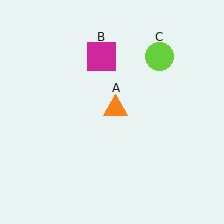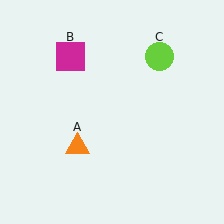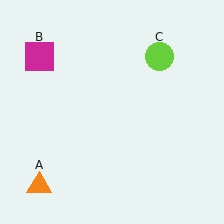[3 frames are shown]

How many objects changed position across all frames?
2 objects changed position: orange triangle (object A), magenta square (object B).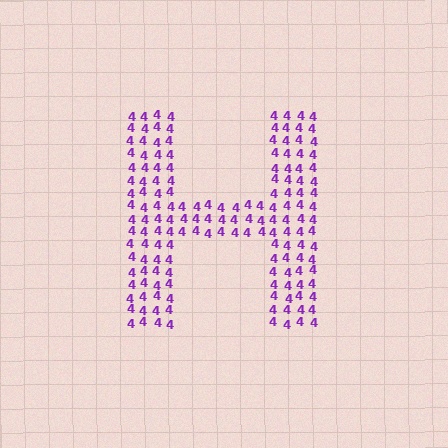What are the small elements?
The small elements are digit 4's.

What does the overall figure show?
The overall figure shows the letter H.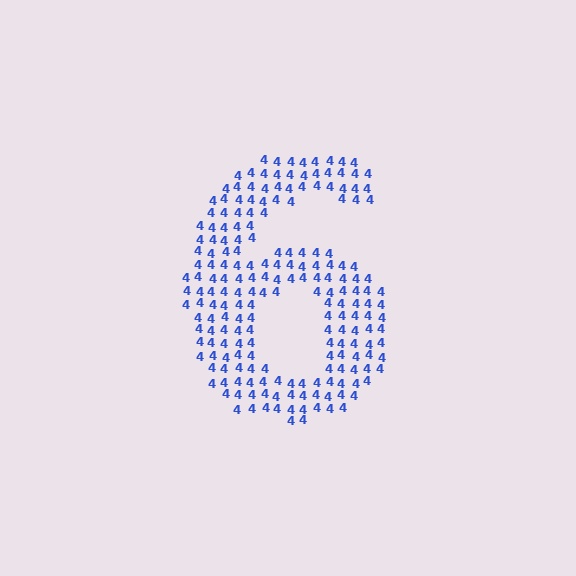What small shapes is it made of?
It is made of small digit 4's.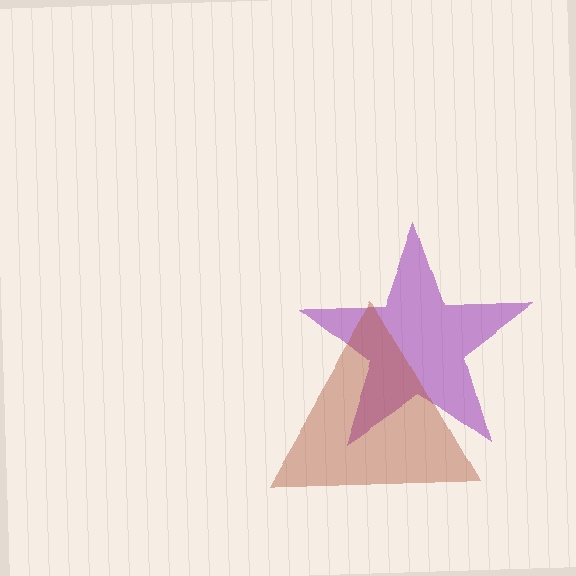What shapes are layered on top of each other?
The layered shapes are: a purple star, a brown triangle.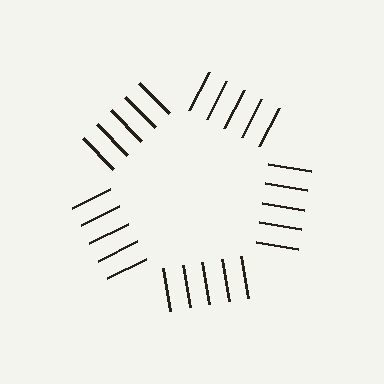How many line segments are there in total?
25 — 5 along each of the 5 edges.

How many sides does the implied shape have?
5 sides — the line-ends trace a pentagon.